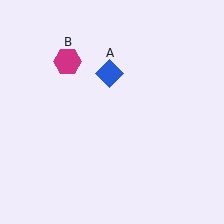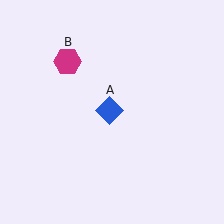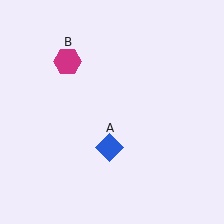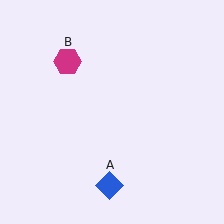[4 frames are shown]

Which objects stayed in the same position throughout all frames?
Magenta hexagon (object B) remained stationary.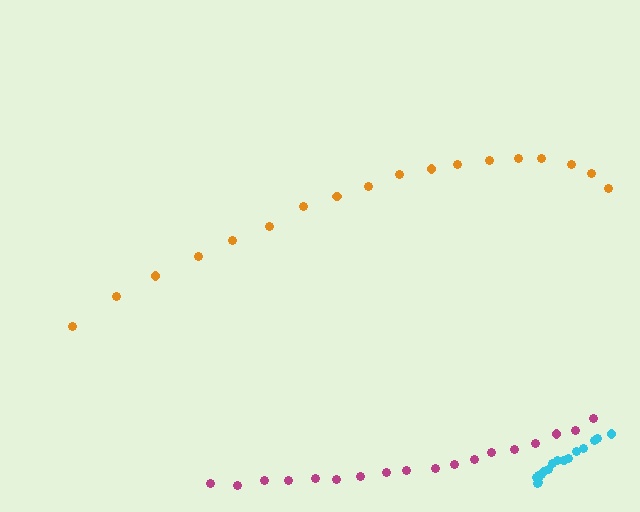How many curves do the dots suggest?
There are 3 distinct paths.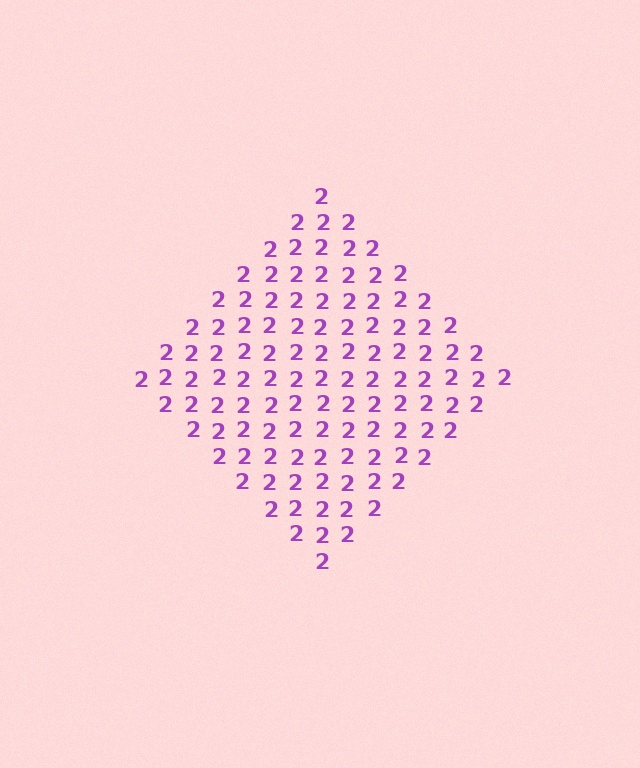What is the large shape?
The large shape is a diamond.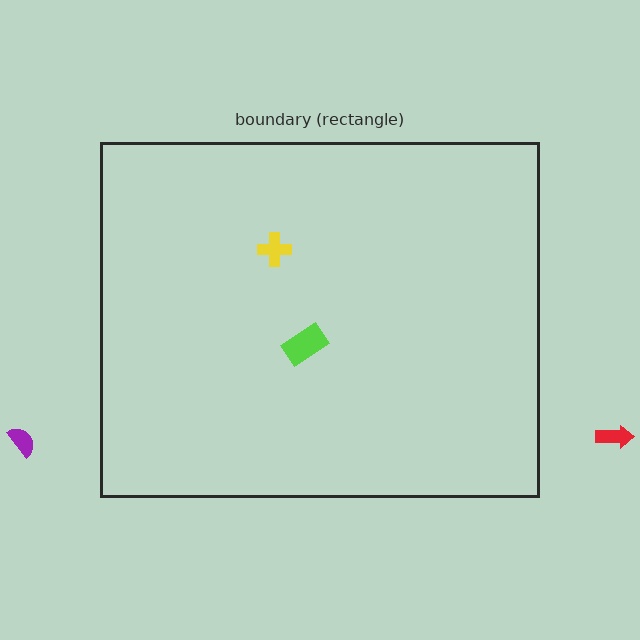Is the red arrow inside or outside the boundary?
Outside.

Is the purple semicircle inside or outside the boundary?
Outside.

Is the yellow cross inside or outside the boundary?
Inside.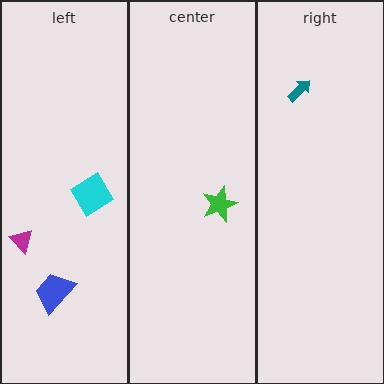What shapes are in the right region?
The teal arrow.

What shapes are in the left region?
The magenta triangle, the blue trapezoid, the cyan diamond.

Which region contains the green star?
The center region.